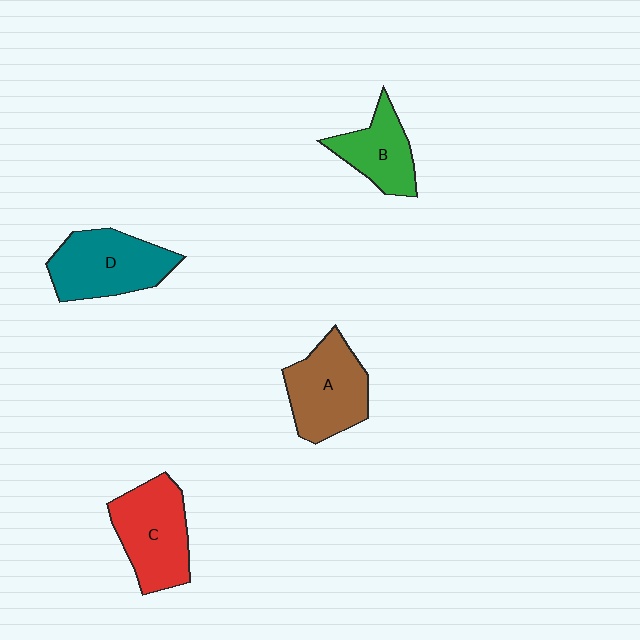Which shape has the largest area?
Shape D (teal).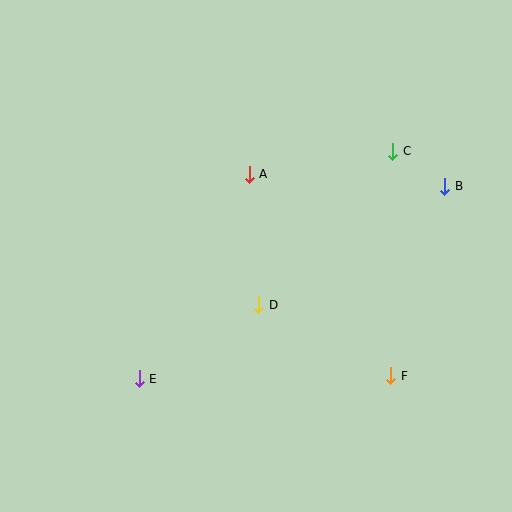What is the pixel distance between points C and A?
The distance between C and A is 145 pixels.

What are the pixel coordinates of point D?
Point D is at (259, 305).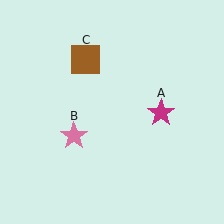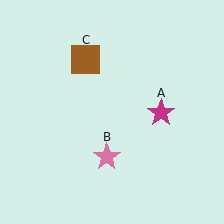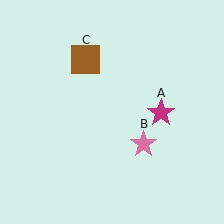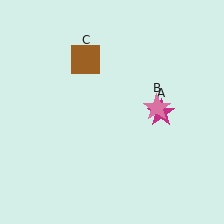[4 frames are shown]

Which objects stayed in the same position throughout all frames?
Magenta star (object A) and brown square (object C) remained stationary.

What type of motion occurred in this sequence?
The pink star (object B) rotated counterclockwise around the center of the scene.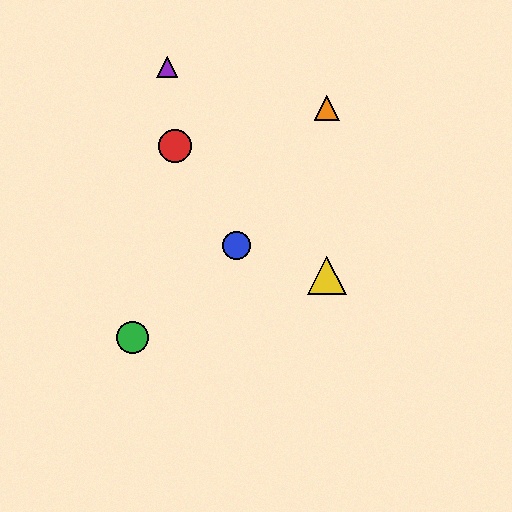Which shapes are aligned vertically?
The yellow triangle, the orange triangle are aligned vertically.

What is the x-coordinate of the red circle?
The red circle is at x≈175.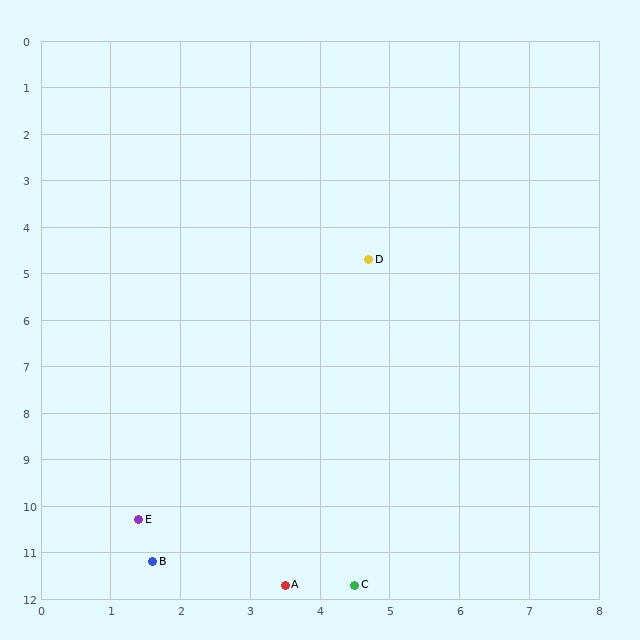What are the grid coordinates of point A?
Point A is at approximately (3.5, 11.7).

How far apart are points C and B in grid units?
Points C and B are about 2.9 grid units apart.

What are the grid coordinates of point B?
Point B is at approximately (1.6, 11.2).